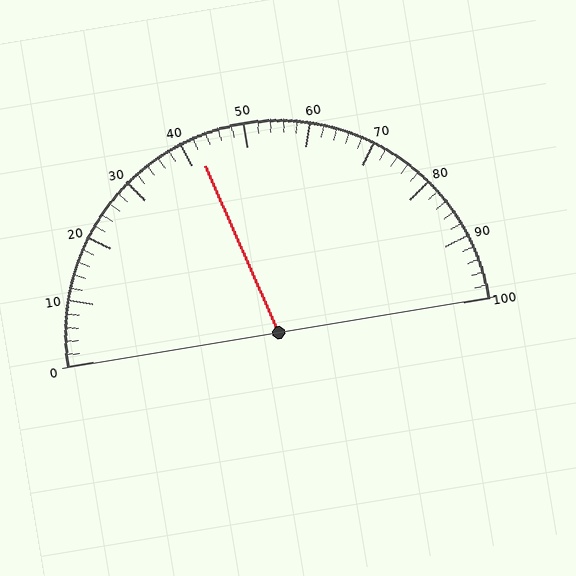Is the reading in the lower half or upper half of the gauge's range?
The reading is in the lower half of the range (0 to 100).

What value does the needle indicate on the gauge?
The needle indicates approximately 42.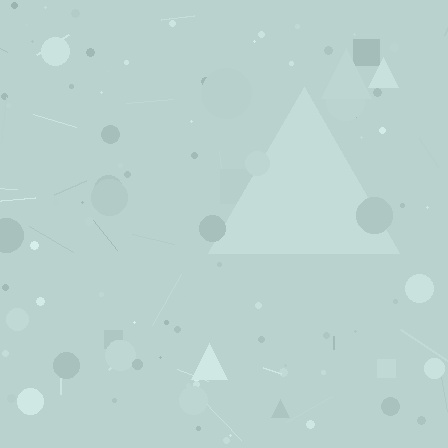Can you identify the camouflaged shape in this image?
The camouflaged shape is a triangle.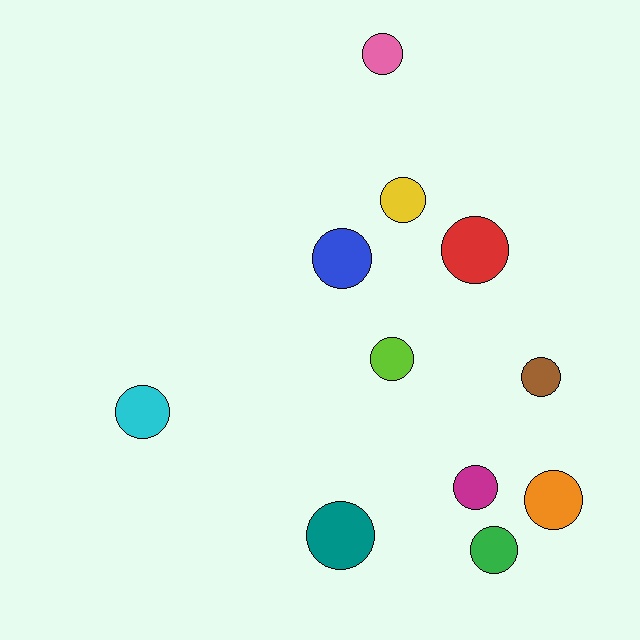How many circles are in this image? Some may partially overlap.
There are 11 circles.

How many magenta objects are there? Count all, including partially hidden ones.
There is 1 magenta object.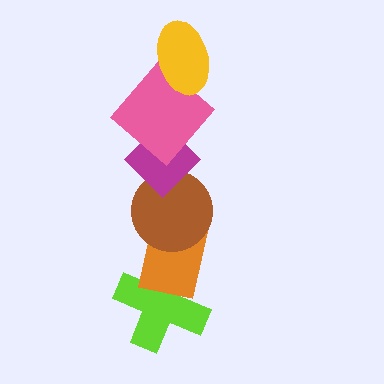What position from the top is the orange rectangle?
The orange rectangle is 5th from the top.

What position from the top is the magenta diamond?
The magenta diamond is 3rd from the top.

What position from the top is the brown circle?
The brown circle is 4th from the top.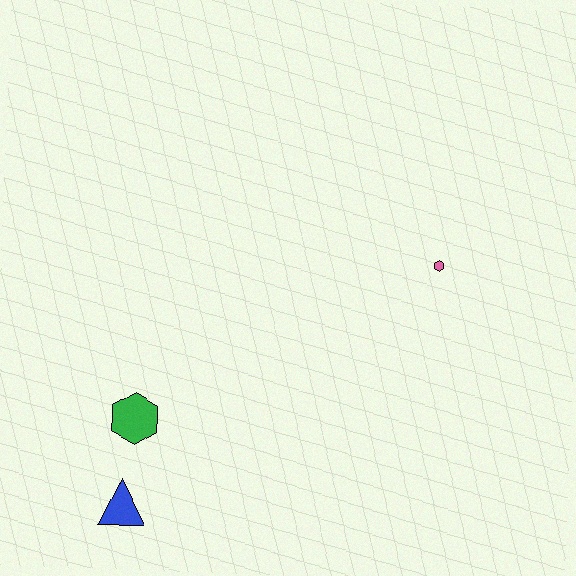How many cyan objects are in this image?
There are no cyan objects.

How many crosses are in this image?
There are no crosses.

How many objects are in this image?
There are 3 objects.